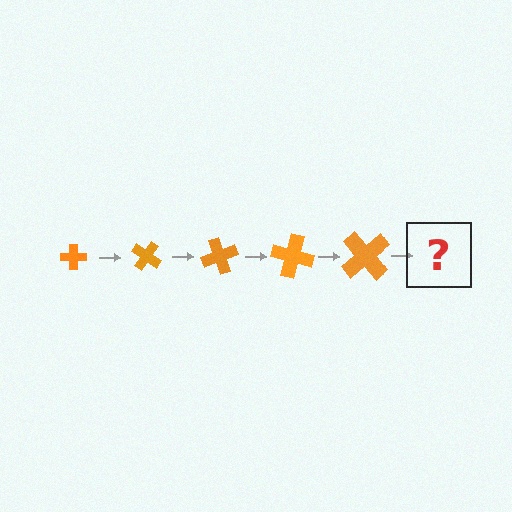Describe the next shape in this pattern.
It should be a cross, larger than the previous one and rotated 175 degrees from the start.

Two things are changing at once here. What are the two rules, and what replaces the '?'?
The two rules are that the cross grows larger each step and it rotates 35 degrees each step. The '?' should be a cross, larger than the previous one and rotated 175 degrees from the start.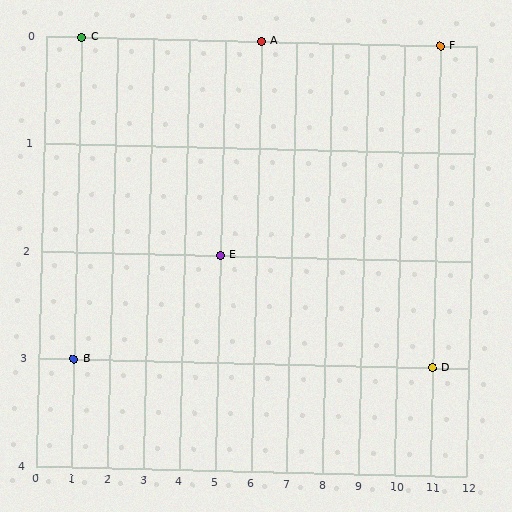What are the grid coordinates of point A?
Point A is at grid coordinates (6, 0).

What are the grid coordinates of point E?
Point E is at grid coordinates (5, 2).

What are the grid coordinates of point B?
Point B is at grid coordinates (1, 3).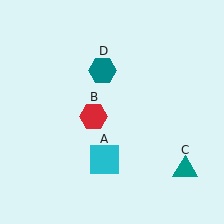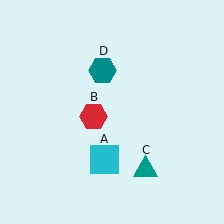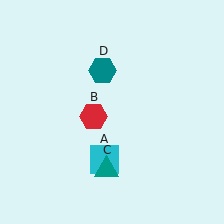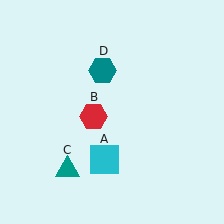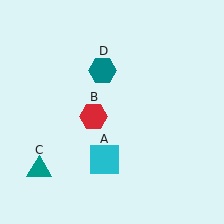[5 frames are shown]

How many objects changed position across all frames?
1 object changed position: teal triangle (object C).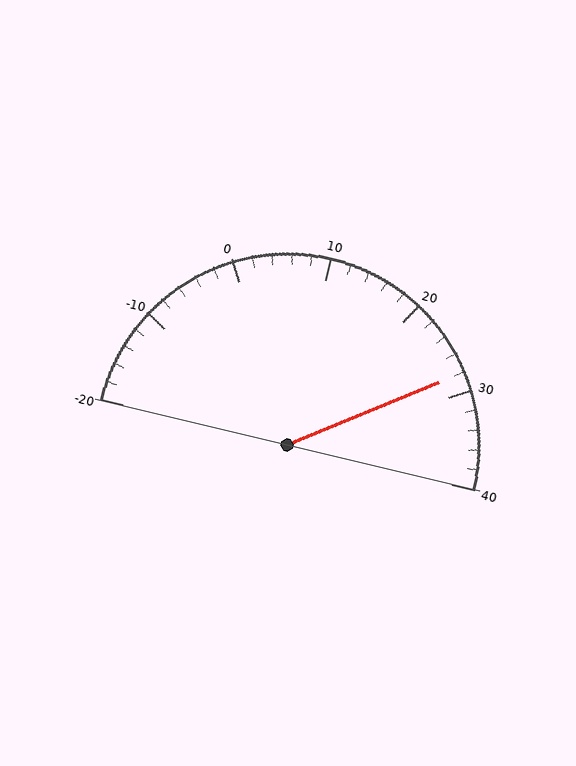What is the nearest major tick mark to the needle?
The nearest major tick mark is 30.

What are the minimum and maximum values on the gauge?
The gauge ranges from -20 to 40.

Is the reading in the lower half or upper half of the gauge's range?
The reading is in the upper half of the range (-20 to 40).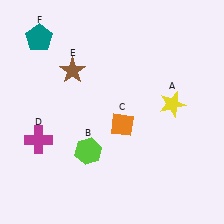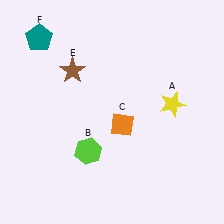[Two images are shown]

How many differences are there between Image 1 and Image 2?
There is 1 difference between the two images.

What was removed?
The magenta cross (D) was removed in Image 2.